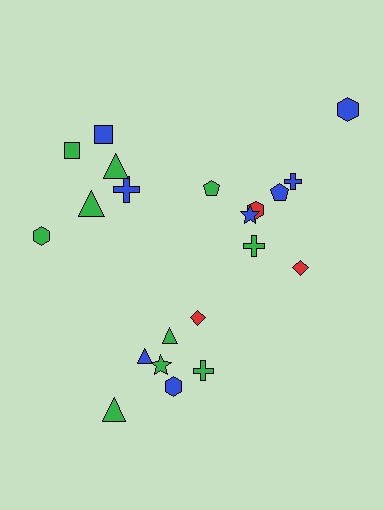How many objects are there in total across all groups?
There are 21 objects.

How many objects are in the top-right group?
There are 8 objects.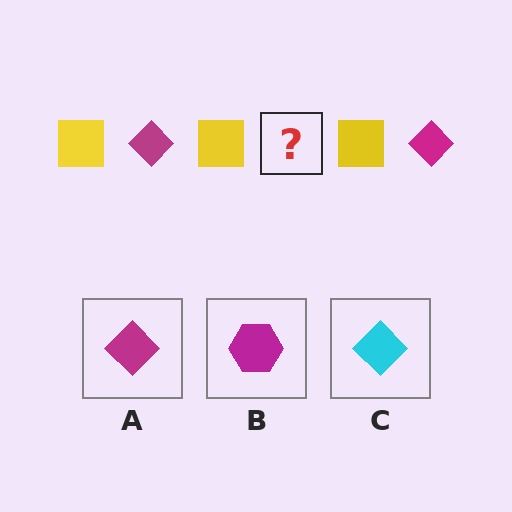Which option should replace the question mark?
Option A.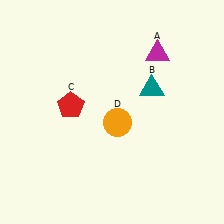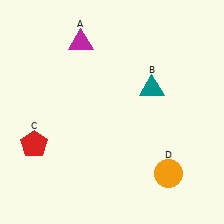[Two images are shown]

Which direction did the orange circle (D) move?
The orange circle (D) moved down.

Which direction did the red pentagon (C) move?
The red pentagon (C) moved down.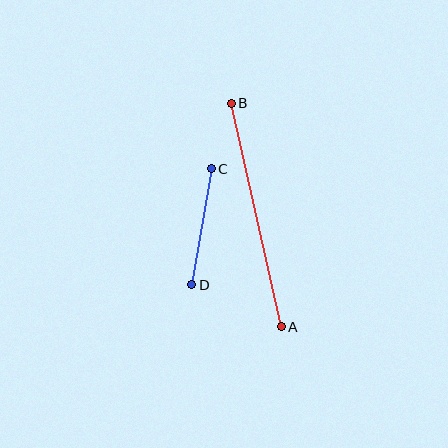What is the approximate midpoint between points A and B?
The midpoint is at approximately (256, 215) pixels.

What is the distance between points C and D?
The distance is approximately 118 pixels.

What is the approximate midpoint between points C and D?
The midpoint is at approximately (202, 227) pixels.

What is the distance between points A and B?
The distance is approximately 229 pixels.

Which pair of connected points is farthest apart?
Points A and B are farthest apart.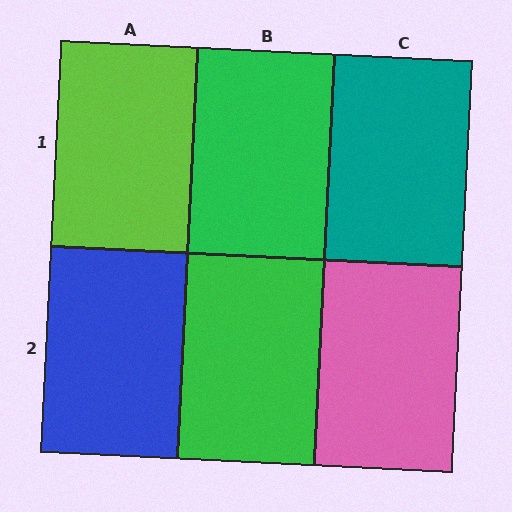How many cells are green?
2 cells are green.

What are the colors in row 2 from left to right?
Blue, green, pink.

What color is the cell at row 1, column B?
Green.